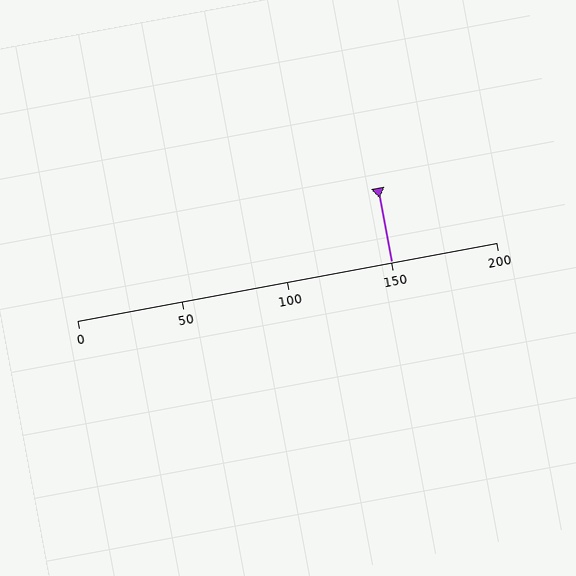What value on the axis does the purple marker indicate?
The marker indicates approximately 150.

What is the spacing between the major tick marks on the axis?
The major ticks are spaced 50 apart.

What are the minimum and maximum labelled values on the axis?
The axis runs from 0 to 200.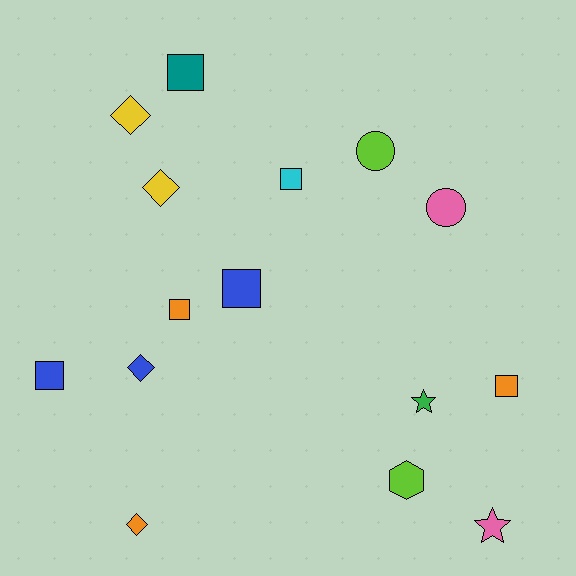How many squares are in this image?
There are 6 squares.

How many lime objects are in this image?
There are 2 lime objects.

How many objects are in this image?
There are 15 objects.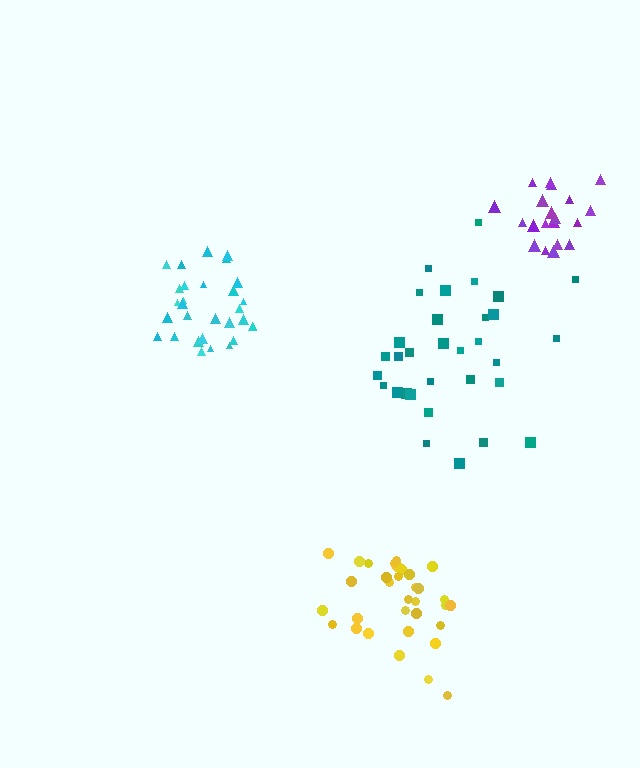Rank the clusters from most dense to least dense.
cyan, yellow, purple, teal.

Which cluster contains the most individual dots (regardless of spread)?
Yellow (33).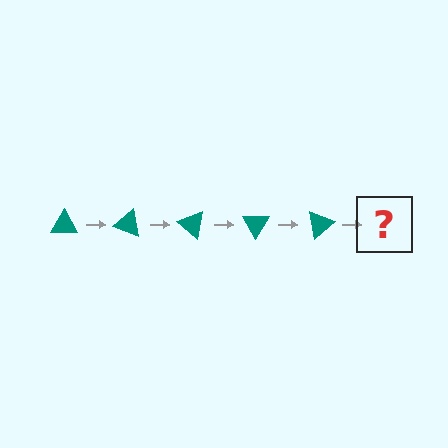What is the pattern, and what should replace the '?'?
The pattern is that the triangle rotates 20 degrees each step. The '?' should be a teal triangle rotated 100 degrees.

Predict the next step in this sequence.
The next step is a teal triangle rotated 100 degrees.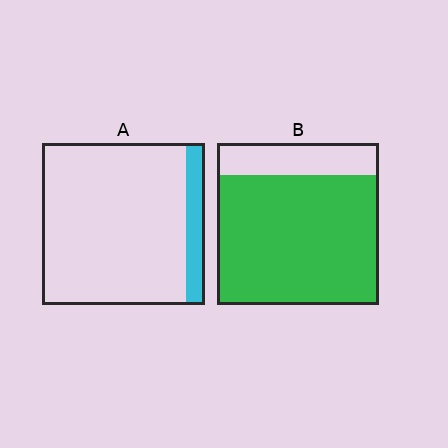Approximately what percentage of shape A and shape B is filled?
A is approximately 10% and B is approximately 80%.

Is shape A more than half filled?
No.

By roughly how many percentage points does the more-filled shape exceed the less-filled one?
By roughly 70 percentage points (B over A).